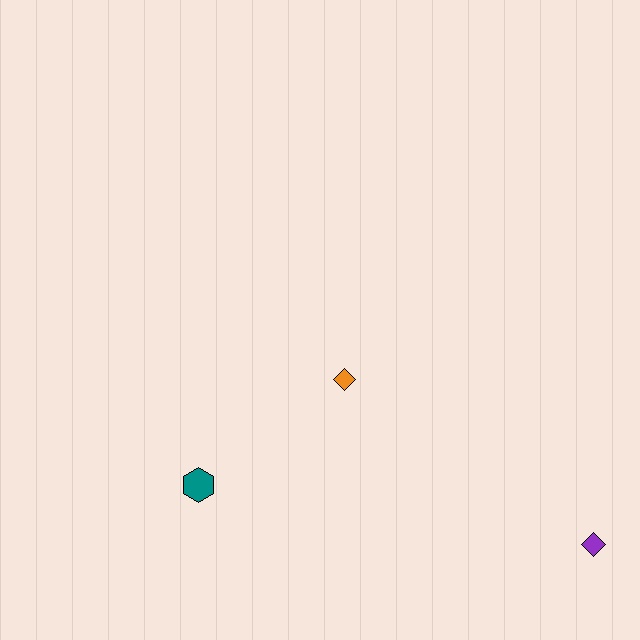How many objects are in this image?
There are 3 objects.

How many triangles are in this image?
There are no triangles.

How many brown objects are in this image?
There are no brown objects.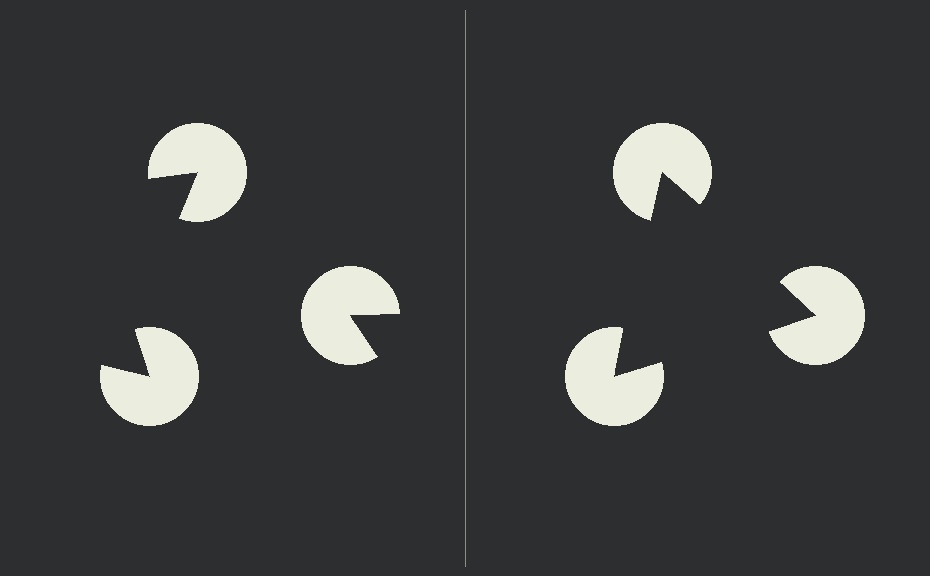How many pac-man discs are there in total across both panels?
6 — 3 on each side.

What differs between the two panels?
The pac-man discs are positioned identically on both sides; only the wedge orientations differ. On the right they align to a triangle; on the left they are misaligned.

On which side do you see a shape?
An illusory triangle appears on the right side. On the left side the wedge cuts are rotated, so no coherent shape forms.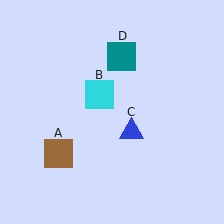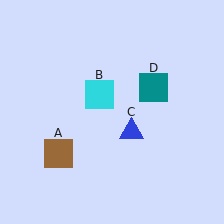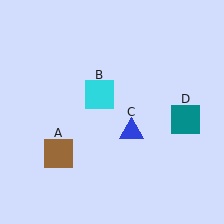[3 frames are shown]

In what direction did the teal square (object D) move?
The teal square (object D) moved down and to the right.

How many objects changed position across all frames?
1 object changed position: teal square (object D).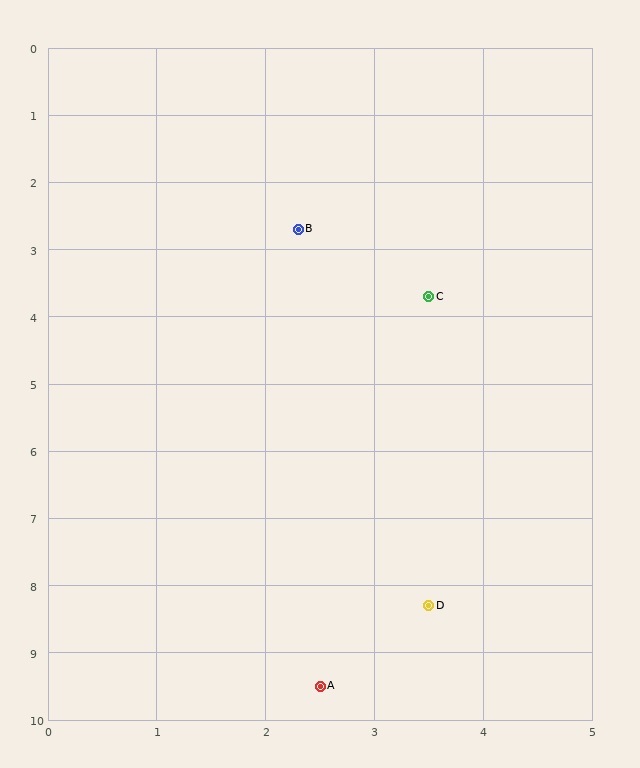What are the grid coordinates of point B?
Point B is at approximately (2.3, 2.7).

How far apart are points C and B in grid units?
Points C and B are about 1.6 grid units apart.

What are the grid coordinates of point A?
Point A is at approximately (2.5, 9.5).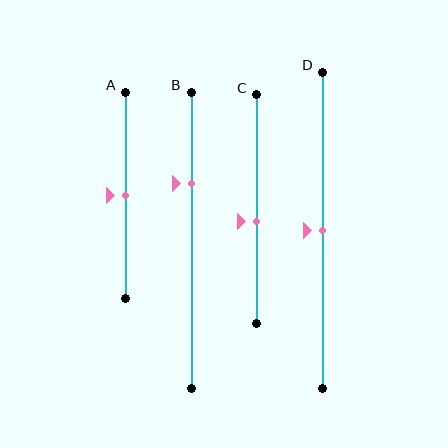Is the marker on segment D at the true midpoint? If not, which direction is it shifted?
Yes, the marker on segment D is at the true midpoint.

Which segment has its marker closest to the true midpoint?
Segment A has its marker closest to the true midpoint.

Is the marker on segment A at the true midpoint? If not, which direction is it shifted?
Yes, the marker on segment A is at the true midpoint.